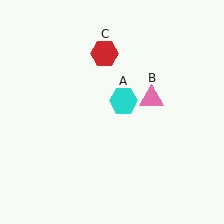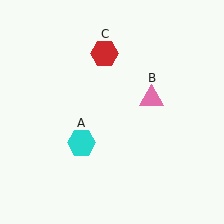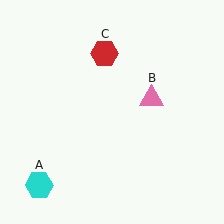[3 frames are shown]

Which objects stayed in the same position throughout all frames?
Pink triangle (object B) and red hexagon (object C) remained stationary.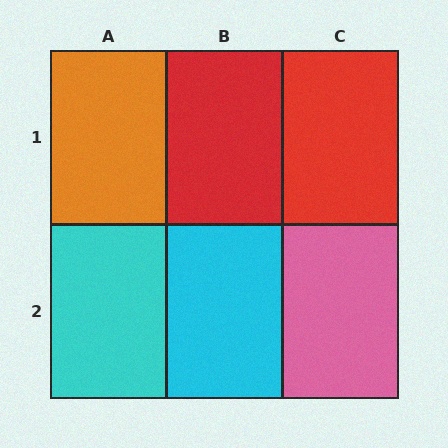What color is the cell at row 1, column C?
Red.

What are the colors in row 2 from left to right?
Cyan, cyan, pink.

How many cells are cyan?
2 cells are cyan.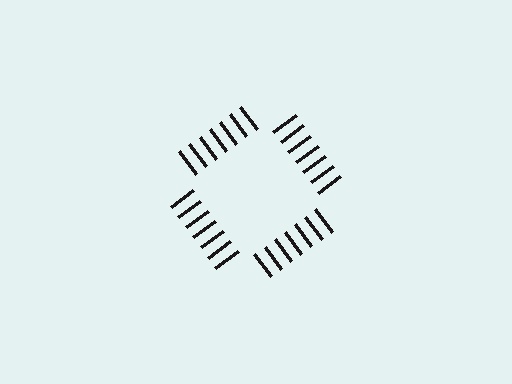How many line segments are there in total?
28 — 7 along each of the 4 edges.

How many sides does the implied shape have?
4 sides — the line-ends trace a square.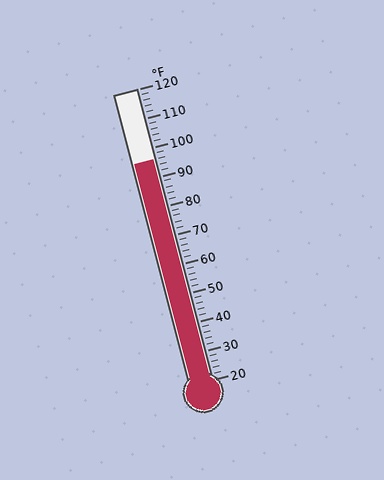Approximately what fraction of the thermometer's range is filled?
The thermometer is filled to approximately 75% of its range.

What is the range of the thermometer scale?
The thermometer scale ranges from 20°F to 120°F.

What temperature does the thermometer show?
The thermometer shows approximately 96°F.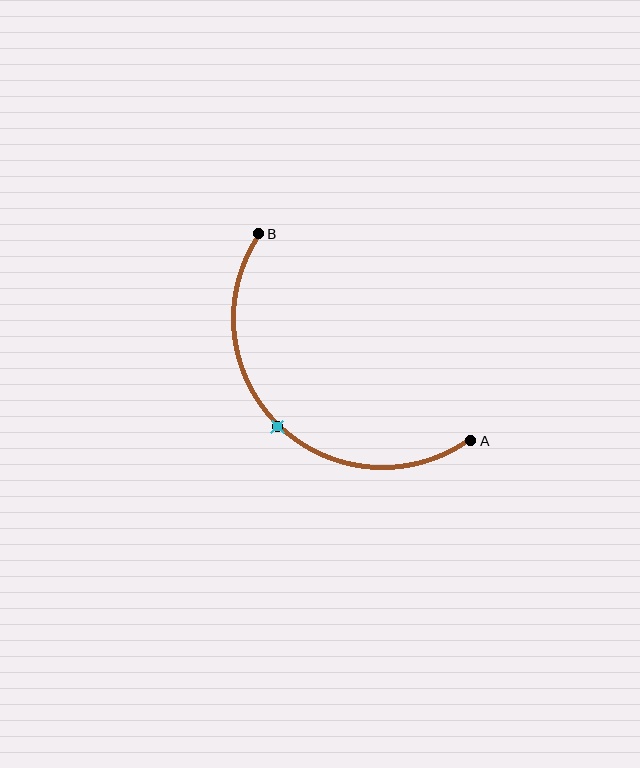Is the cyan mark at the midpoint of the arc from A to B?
Yes. The cyan mark lies on the arc at equal arc-length from both A and B — it is the arc midpoint.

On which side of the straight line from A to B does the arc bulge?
The arc bulges below and to the left of the straight line connecting A and B.